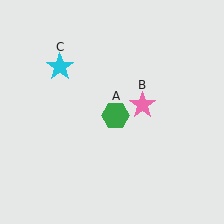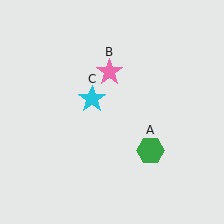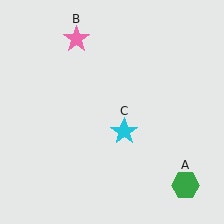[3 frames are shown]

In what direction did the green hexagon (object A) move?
The green hexagon (object A) moved down and to the right.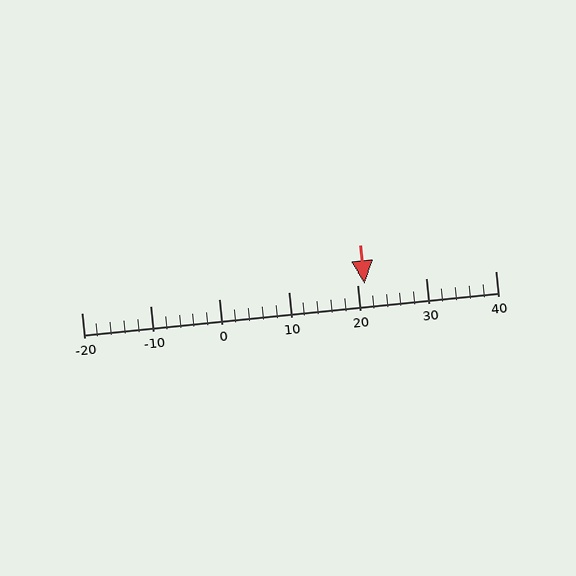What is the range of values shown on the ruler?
The ruler shows values from -20 to 40.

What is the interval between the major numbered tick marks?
The major tick marks are spaced 10 units apart.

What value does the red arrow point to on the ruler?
The red arrow points to approximately 21.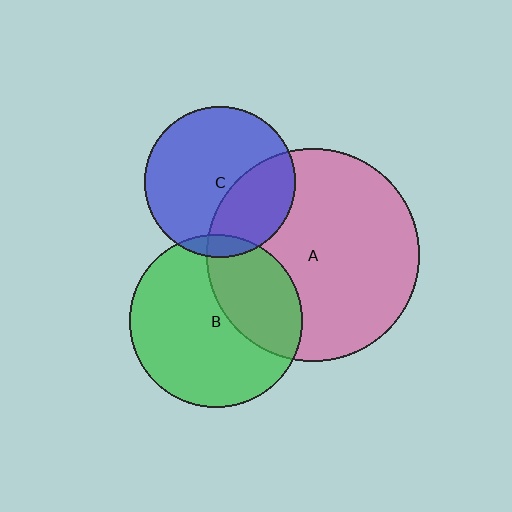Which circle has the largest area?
Circle A (pink).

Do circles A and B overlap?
Yes.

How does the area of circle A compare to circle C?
Approximately 2.0 times.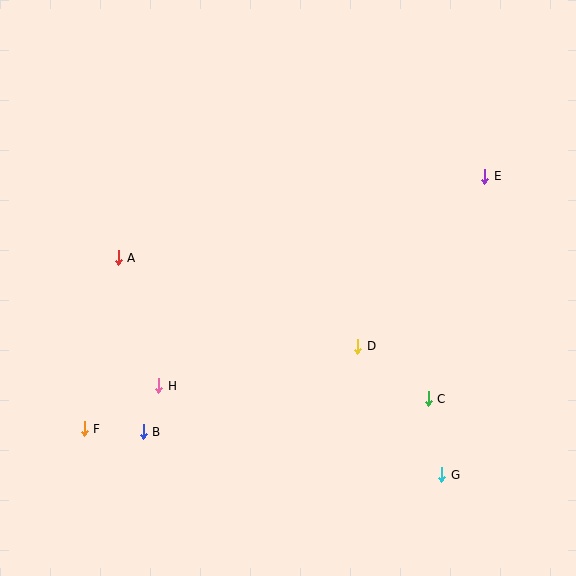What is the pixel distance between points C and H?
The distance between C and H is 270 pixels.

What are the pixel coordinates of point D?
Point D is at (358, 346).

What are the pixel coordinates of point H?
Point H is at (159, 386).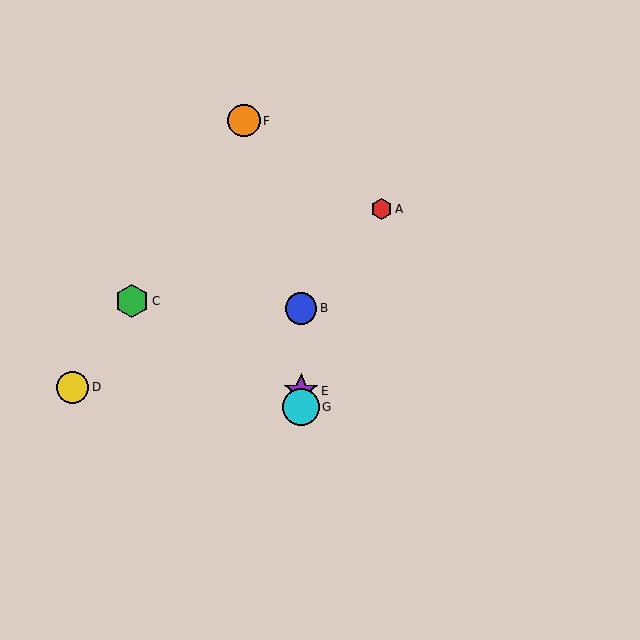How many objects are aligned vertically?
3 objects (B, E, G) are aligned vertically.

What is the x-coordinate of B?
Object B is at x≈301.